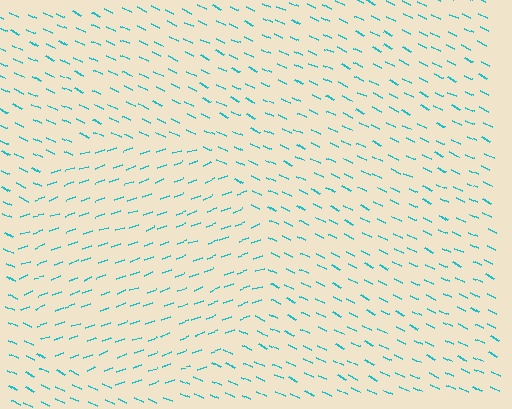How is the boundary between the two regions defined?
The boundary is defined purely by a change in line orientation (approximately 45 degrees difference). All lines are the same color and thickness.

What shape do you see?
I see a circle.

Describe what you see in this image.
The image is filled with small cyan line segments. A circle region in the image has lines oriented differently from the surrounding lines, creating a visible texture boundary.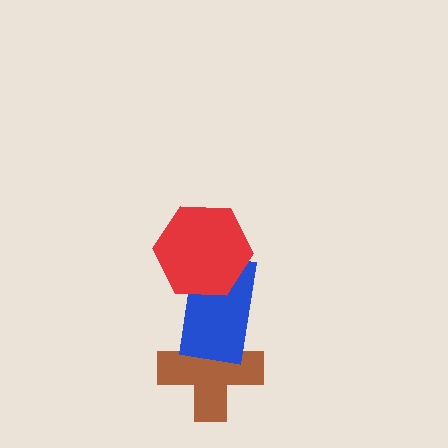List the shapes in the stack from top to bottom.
From top to bottom: the red hexagon, the blue rectangle, the brown cross.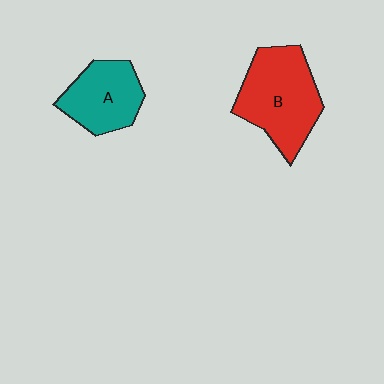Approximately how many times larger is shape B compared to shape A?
Approximately 1.4 times.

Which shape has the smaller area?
Shape A (teal).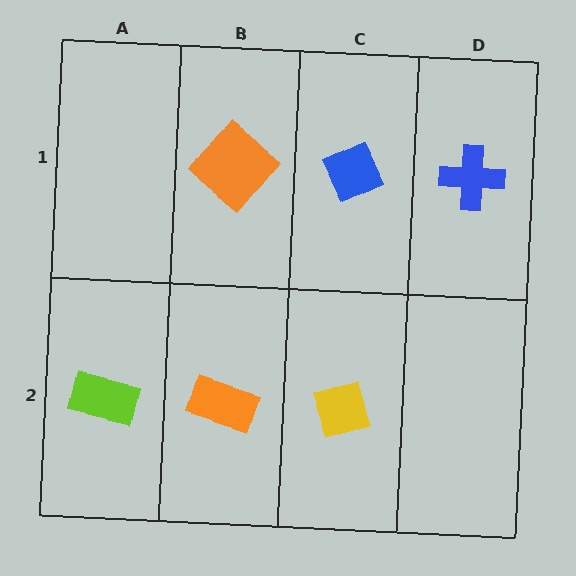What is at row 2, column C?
A yellow diamond.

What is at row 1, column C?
A blue diamond.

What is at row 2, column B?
An orange rectangle.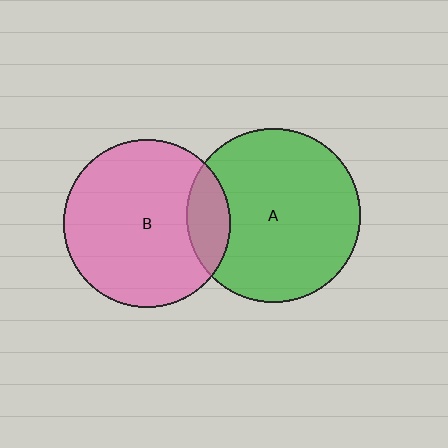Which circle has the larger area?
Circle A (green).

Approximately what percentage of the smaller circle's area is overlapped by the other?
Approximately 15%.